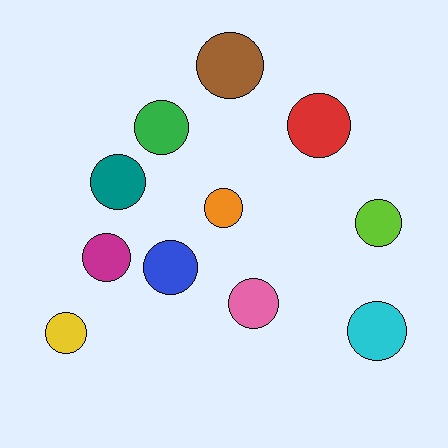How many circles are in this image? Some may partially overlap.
There are 11 circles.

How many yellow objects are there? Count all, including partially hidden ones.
There is 1 yellow object.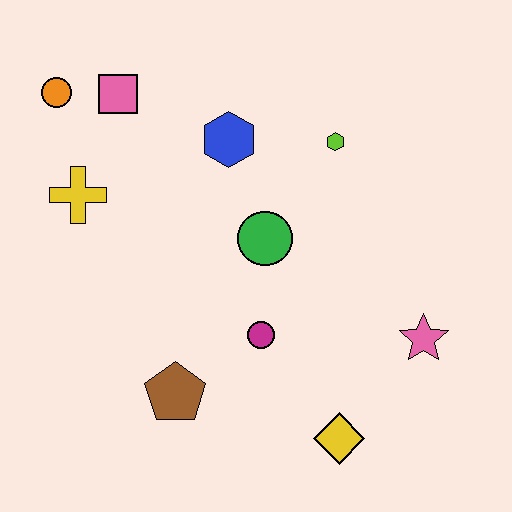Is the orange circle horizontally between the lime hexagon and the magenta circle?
No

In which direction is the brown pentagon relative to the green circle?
The brown pentagon is below the green circle.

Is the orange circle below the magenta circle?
No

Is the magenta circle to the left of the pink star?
Yes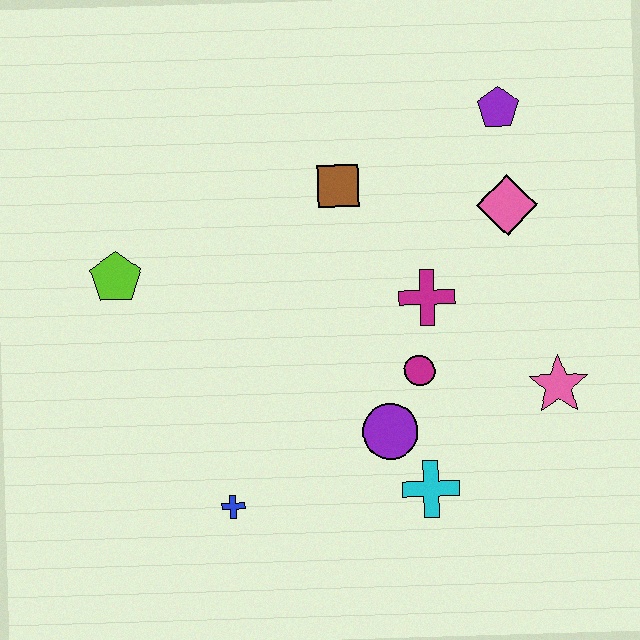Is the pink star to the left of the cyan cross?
No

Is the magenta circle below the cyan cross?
No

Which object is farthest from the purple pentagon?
The blue cross is farthest from the purple pentagon.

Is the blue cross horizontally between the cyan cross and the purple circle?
No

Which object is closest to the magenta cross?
The magenta circle is closest to the magenta cross.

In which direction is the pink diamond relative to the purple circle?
The pink diamond is above the purple circle.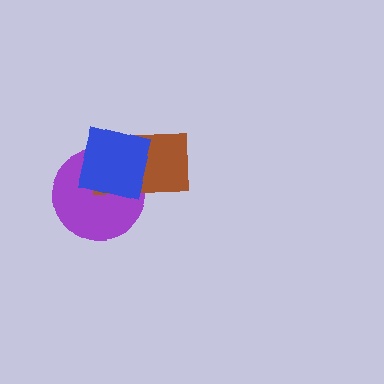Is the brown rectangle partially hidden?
Yes, it is partially covered by another shape.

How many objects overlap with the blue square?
2 objects overlap with the blue square.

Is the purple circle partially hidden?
Yes, it is partially covered by another shape.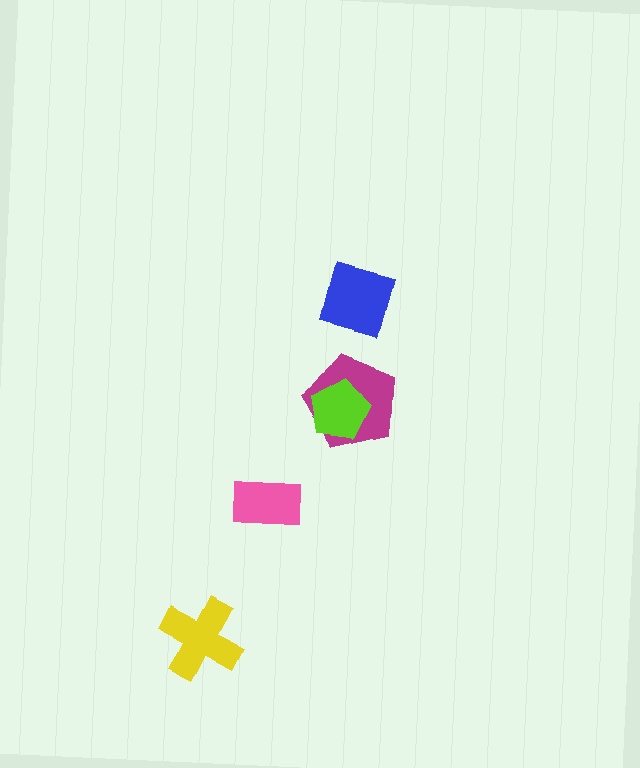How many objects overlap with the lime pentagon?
1 object overlaps with the lime pentagon.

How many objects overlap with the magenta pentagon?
1 object overlaps with the magenta pentagon.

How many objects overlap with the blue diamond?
0 objects overlap with the blue diamond.